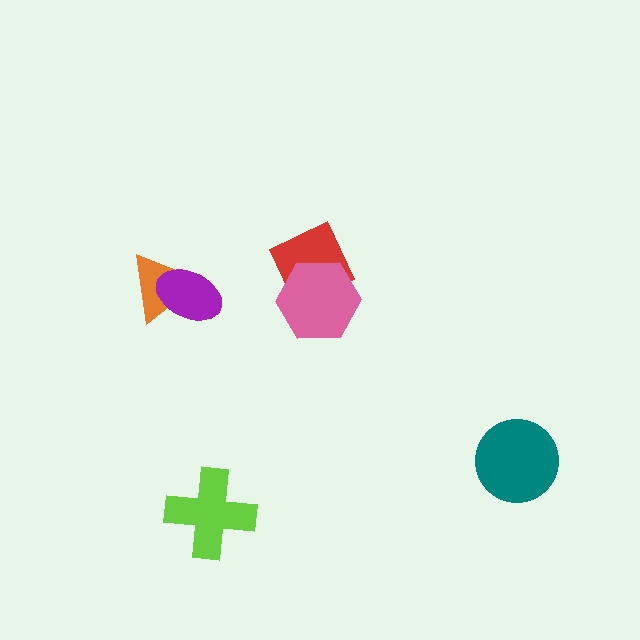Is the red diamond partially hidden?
Yes, it is partially covered by another shape.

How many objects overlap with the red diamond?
1 object overlaps with the red diamond.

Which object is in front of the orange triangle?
The purple ellipse is in front of the orange triangle.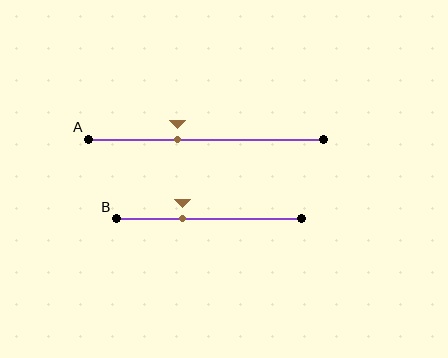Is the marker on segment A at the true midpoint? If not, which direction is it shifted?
No, the marker on segment A is shifted to the left by about 12% of the segment length.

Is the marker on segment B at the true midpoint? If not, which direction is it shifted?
No, the marker on segment B is shifted to the left by about 14% of the segment length.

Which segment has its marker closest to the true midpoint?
Segment A has its marker closest to the true midpoint.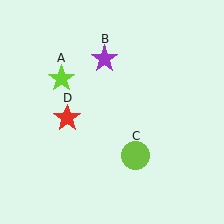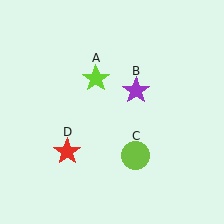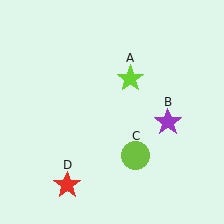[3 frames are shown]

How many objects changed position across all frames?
3 objects changed position: lime star (object A), purple star (object B), red star (object D).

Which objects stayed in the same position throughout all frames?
Lime circle (object C) remained stationary.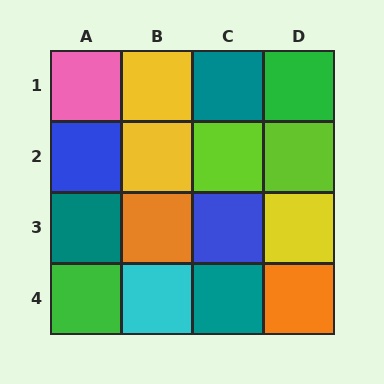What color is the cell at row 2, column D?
Lime.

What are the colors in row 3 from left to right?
Teal, orange, blue, yellow.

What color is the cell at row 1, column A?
Pink.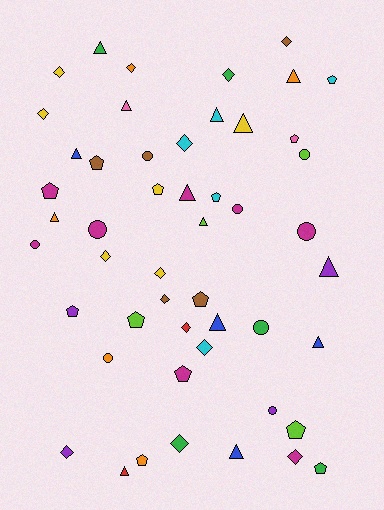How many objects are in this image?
There are 50 objects.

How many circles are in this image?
There are 9 circles.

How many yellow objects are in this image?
There are 6 yellow objects.